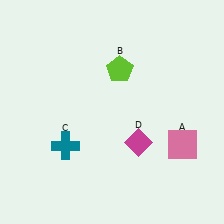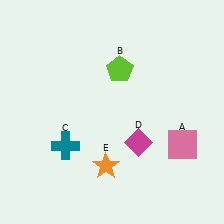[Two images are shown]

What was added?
An orange star (E) was added in Image 2.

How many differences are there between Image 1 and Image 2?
There is 1 difference between the two images.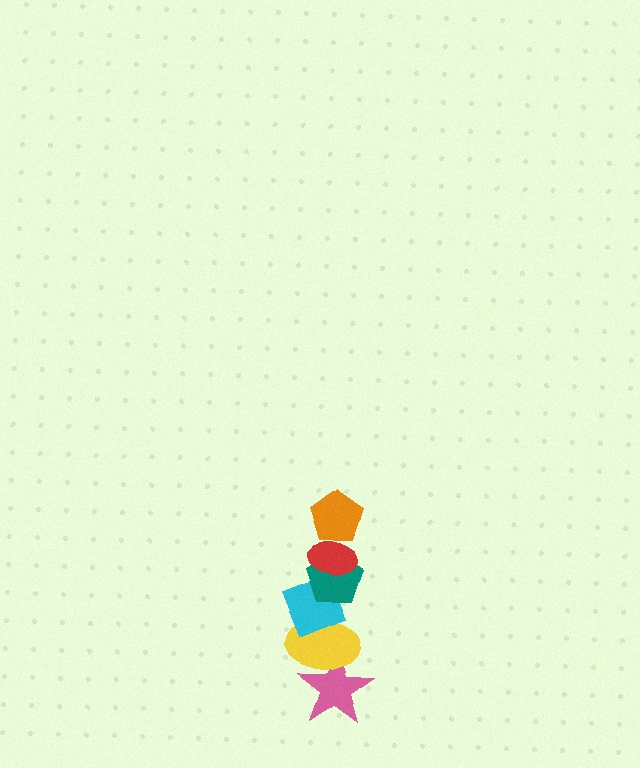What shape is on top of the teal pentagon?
The red ellipse is on top of the teal pentagon.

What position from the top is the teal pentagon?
The teal pentagon is 3rd from the top.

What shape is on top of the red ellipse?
The orange pentagon is on top of the red ellipse.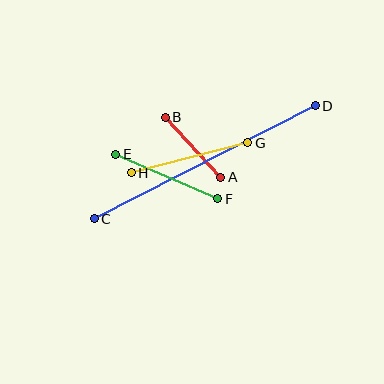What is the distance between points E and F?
The distance is approximately 111 pixels.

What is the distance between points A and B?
The distance is approximately 82 pixels.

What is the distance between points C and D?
The distance is approximately 248 pixels.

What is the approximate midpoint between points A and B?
The midpoint is at approximately (193, 147) pixels.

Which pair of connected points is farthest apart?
Points C and D are farthest apart.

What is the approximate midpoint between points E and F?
The midpoint is at approximately (167, 177) pixels.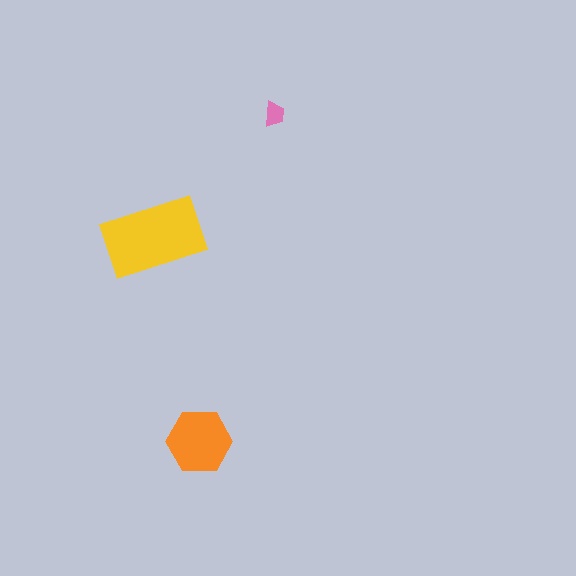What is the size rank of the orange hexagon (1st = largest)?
2nd.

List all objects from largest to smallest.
The yellow rectangle, the orange hexagon, the pink trapezoid.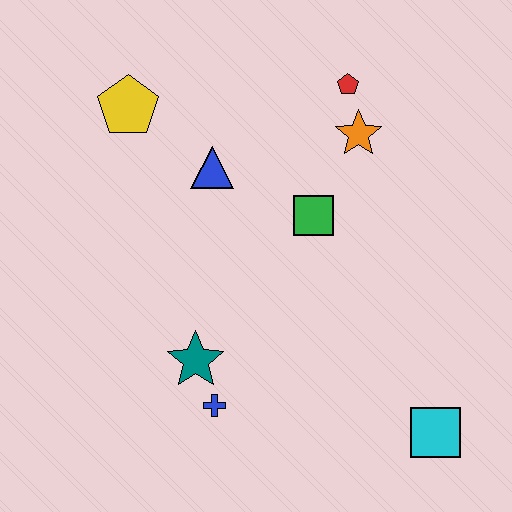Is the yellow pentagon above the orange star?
Yes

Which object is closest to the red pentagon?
The orange star is closest to the red pentagon.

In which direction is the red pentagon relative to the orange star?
The red pentagon is above the orange star.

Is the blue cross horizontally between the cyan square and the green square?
No